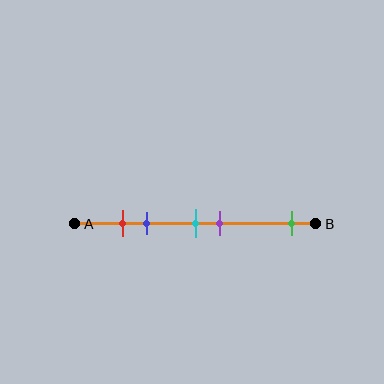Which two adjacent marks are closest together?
The red and blue marks are the closest adjacent pair.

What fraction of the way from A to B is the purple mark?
The purple mark is approximately 60% (0.6) of the way from A to B.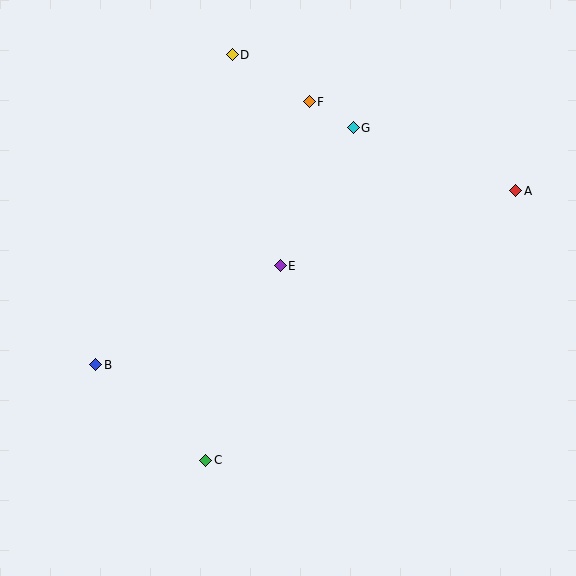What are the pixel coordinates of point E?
Point E is at (280, 266).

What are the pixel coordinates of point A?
Point A is at (516, 191).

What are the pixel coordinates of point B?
Point B is at (96, 365).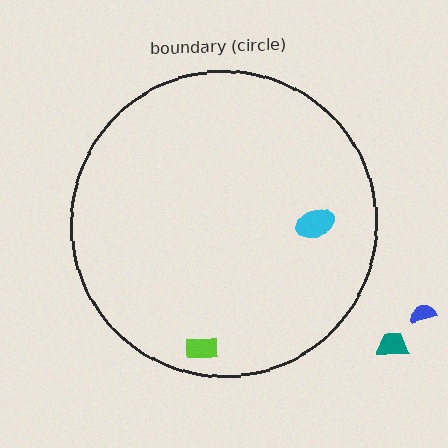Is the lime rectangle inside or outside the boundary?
Inside.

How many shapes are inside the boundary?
2 inside, 2 outside.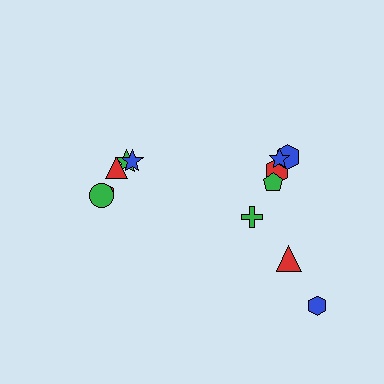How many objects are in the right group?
There are 7 objects.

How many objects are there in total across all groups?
There are 12 objects.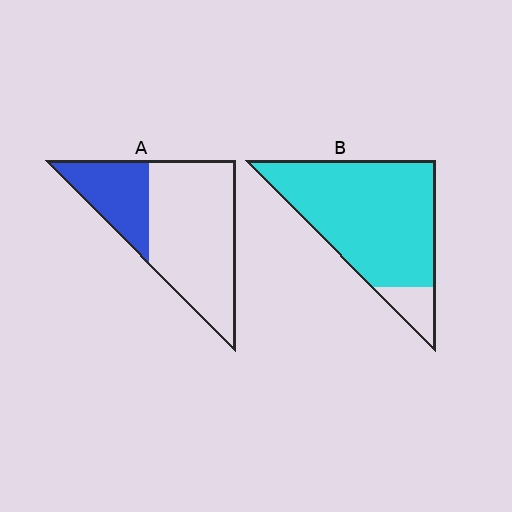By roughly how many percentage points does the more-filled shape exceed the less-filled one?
By roughly 60 percentage points (B over A).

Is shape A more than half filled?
No.